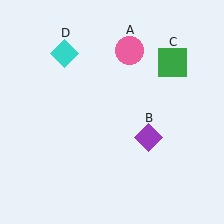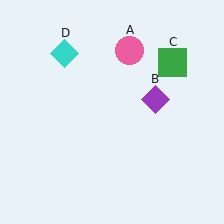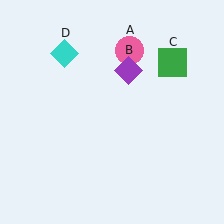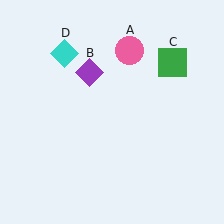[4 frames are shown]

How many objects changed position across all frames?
1 object changed position: purple diamond (object B).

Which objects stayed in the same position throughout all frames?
Pink circle (object A) and green square (object C) and cyan diamond (object D) remained stationary.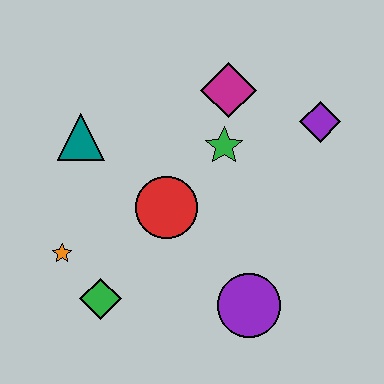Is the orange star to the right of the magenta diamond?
No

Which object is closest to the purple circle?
The red circle is closest to the purple circle.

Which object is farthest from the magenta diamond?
The green diamond is farthest from the magenta diamond.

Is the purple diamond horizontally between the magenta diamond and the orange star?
No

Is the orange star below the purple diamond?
Yes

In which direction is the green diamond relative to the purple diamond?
The green diamond is to the left of the purple diamond.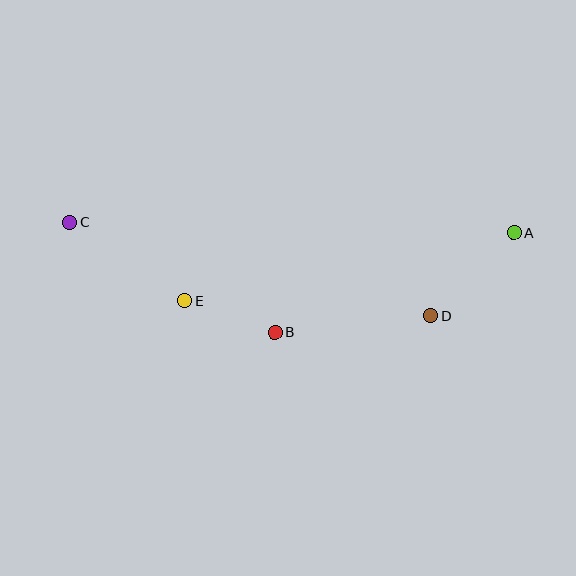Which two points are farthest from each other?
Points A and C are farthest from each other.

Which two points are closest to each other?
Points B and E are closest to each other.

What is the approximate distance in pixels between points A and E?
The distance between A and E is approximately 336 pixels.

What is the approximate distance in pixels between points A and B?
The distance between A and B is approximately 259 pixels.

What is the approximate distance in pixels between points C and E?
The distance between C and E is approximately 139 pixels.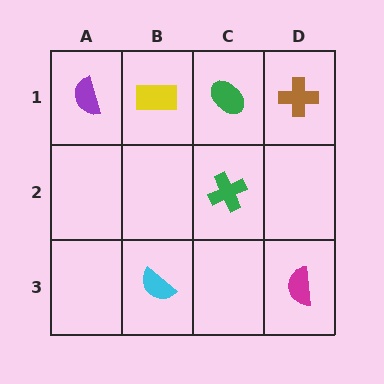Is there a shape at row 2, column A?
No, that cell is empty.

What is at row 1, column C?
A green ellipse.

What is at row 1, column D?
A brown cross.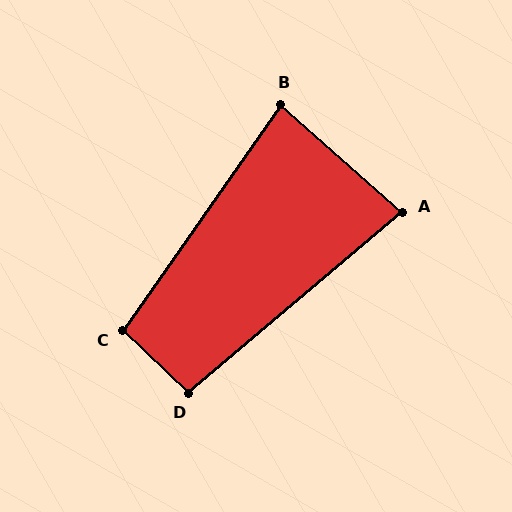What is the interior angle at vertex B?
Approximately 84 degrees (acute).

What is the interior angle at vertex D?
Approximately 96 degrees (obtuse).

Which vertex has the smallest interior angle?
A, at approximately 82 degrees.